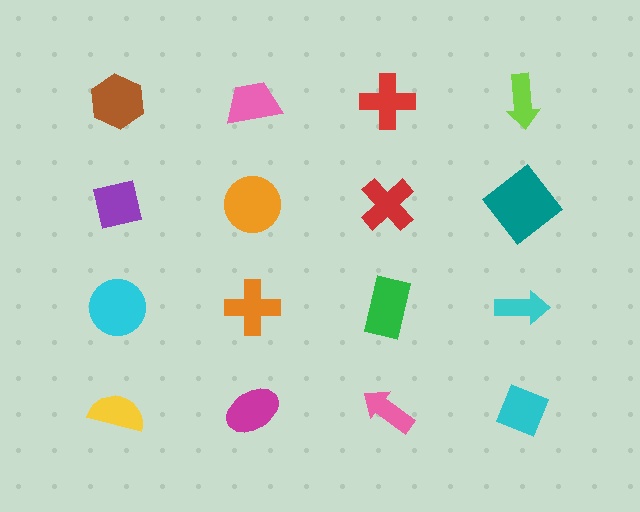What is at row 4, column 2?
A magenta ellipse.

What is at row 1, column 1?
A brown hexagon.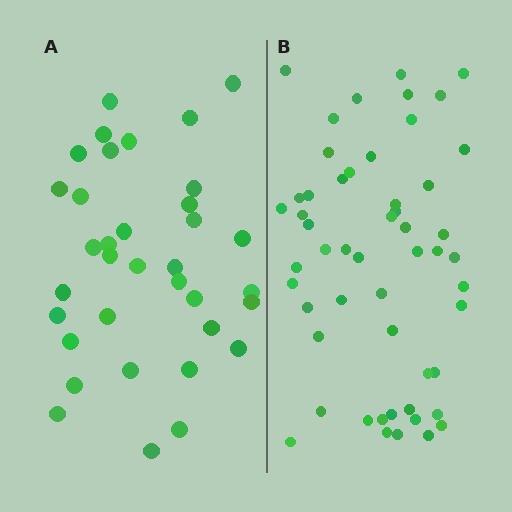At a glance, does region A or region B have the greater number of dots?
Region B (the right region) has more dots.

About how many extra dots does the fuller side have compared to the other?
Region B has approximately 20 more dots than region A.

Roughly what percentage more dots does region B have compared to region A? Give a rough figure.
About 50% more.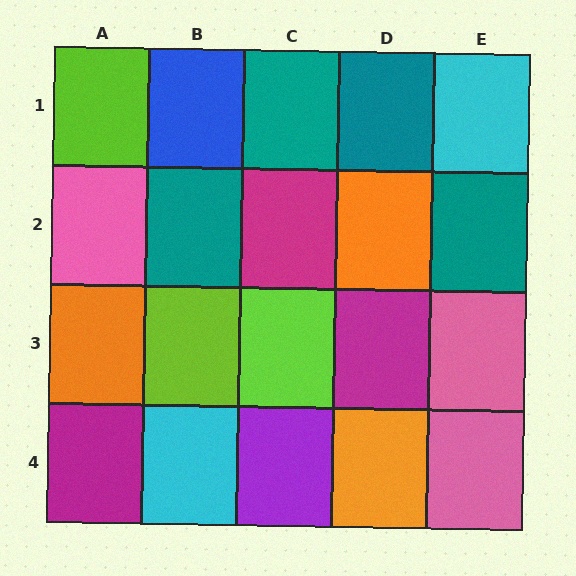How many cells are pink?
3 cells are pink.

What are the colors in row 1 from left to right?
Lime, blue, teal, teal, cyan.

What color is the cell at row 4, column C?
Purple.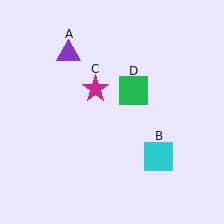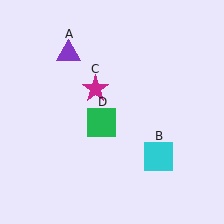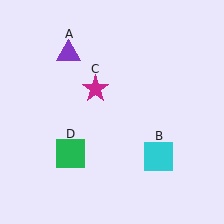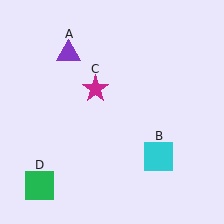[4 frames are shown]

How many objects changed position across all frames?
1 object changed position: green square (object D).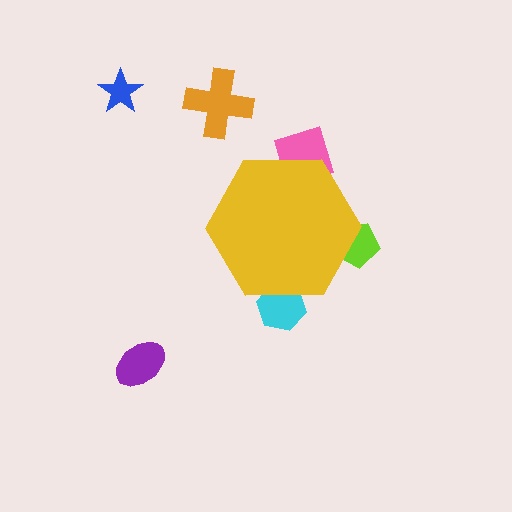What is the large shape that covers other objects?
A yellow hexagon.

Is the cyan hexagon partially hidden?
Yes, the cyan hexagon is partially hidden behind the yellow hexagon.